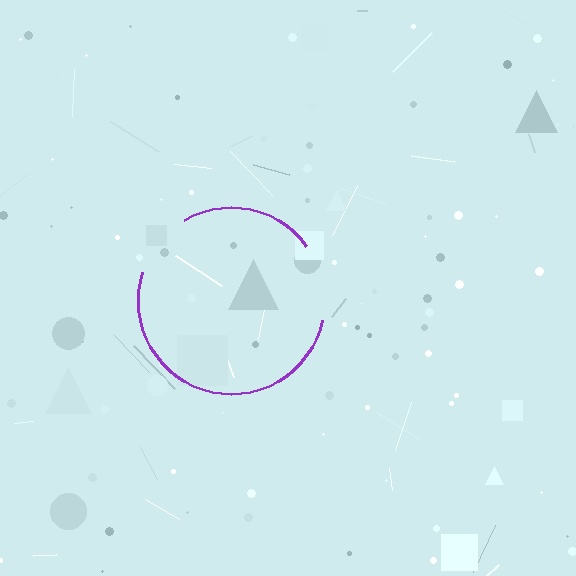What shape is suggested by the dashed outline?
The dashed outline suggests a circle.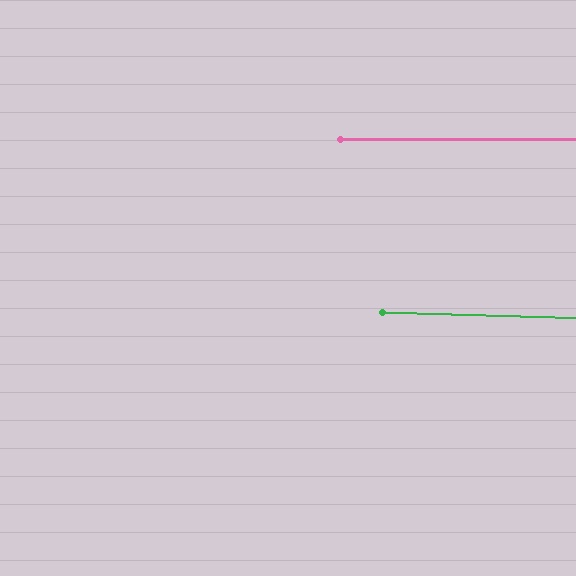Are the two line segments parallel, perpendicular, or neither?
Parallel — their directions differ by only 1.8°.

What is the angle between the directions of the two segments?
Approximately 2 degrees.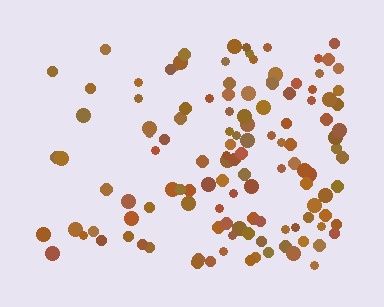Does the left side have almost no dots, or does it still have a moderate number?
Still a moderate number, just noticeably fewer than the right.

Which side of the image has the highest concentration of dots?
The right.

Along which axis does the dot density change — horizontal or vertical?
Horizontal.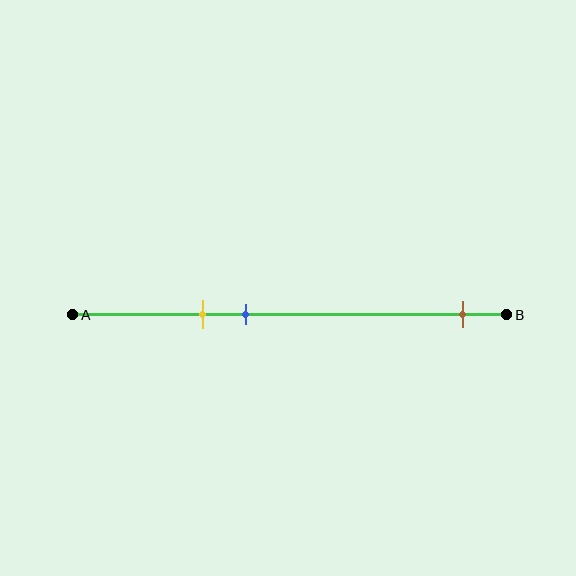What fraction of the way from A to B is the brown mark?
The brown mark is approximately 90% (0.9) of the way from A to B.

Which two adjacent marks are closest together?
The yellow and blue marks are the closest adjacent pair.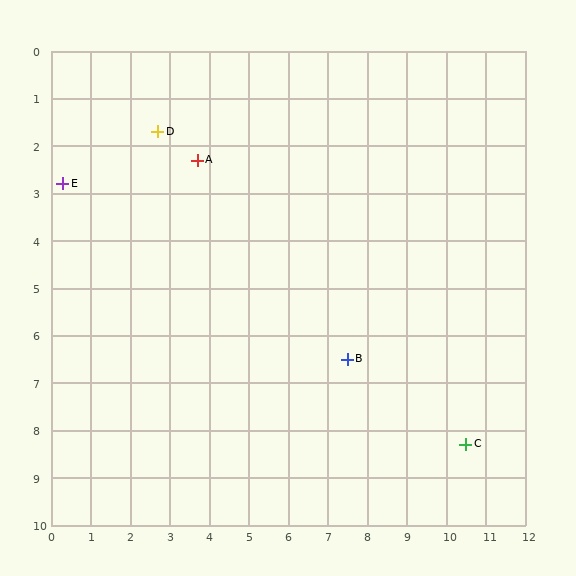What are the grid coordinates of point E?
Point E is at approximately (0.3, 2.8).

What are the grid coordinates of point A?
Point A is at approximately (3.7, 2.3).